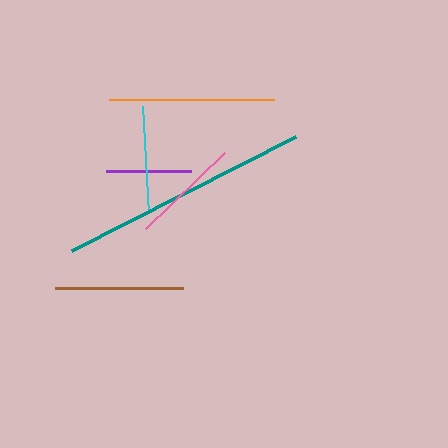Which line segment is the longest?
The teal line is the longest at approximately 252 pixels.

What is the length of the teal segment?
The teal segment is approximately 252 pixels long.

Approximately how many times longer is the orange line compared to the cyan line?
The orange line is approximately 1.5 times the length of the cyan line.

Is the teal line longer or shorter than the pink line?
The teal line is longer than the pink line.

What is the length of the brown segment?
The brown segment is approximately 128 pixels long.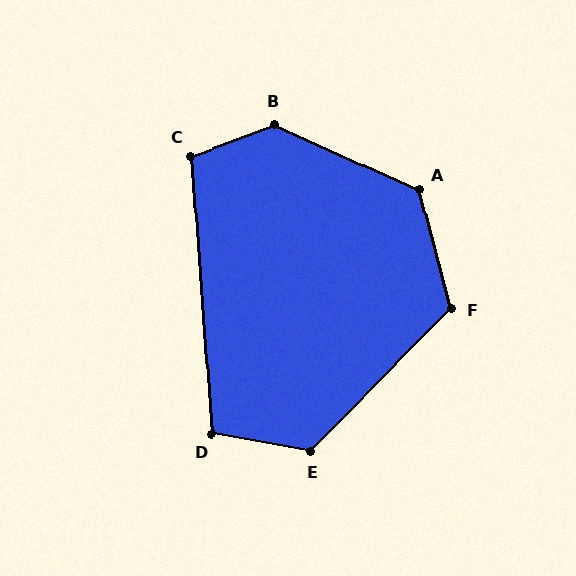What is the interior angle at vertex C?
Approximately 106 degrees (obtuse).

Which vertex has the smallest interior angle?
D, at approximately 104 degrees.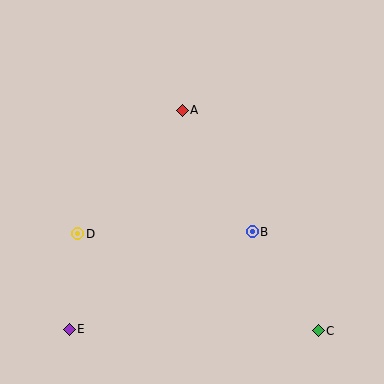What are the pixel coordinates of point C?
Point C is at (318, 331).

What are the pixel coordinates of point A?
Point A is at (182, 110).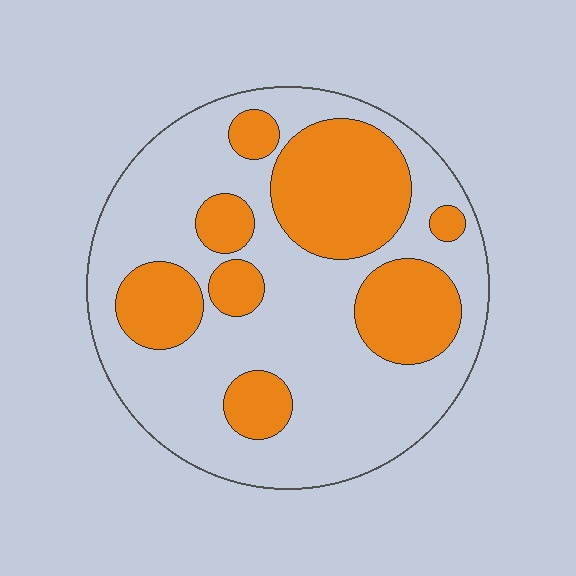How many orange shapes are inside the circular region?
8.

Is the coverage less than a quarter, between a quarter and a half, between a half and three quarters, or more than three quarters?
Between a quarter and a half.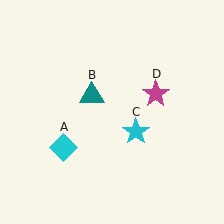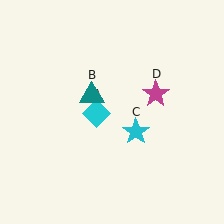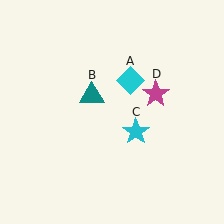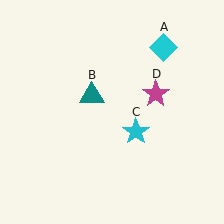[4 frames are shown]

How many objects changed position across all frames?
1 object changed position: cyan diamond (object A).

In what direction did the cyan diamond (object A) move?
The cyan diamond (object A) moved up and to the right.